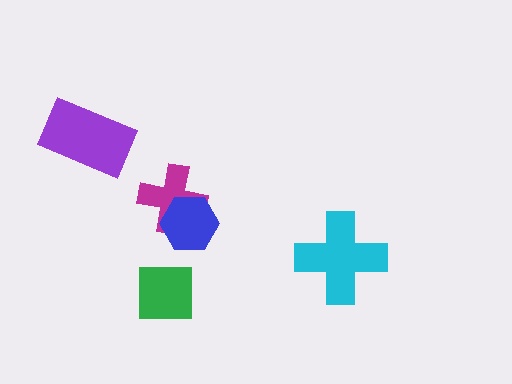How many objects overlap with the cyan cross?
0 objects overlap with the cyan cross.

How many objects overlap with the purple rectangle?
0 objects overlap with the purple rectangle.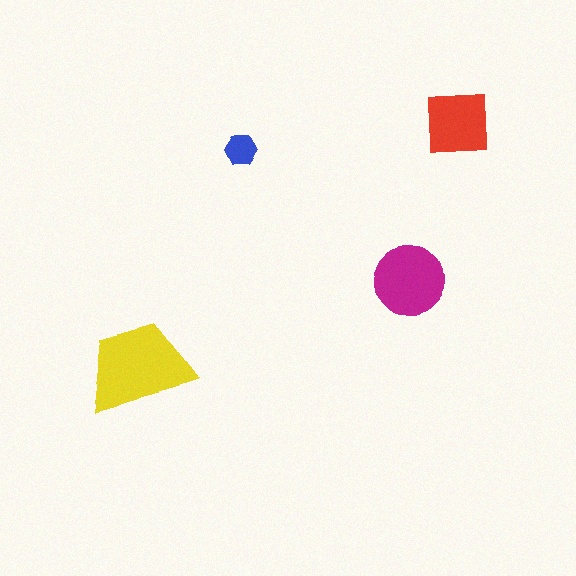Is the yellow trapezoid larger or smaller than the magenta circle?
Larger.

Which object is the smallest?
The blue hexagon.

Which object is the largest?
The yellow trapezoid.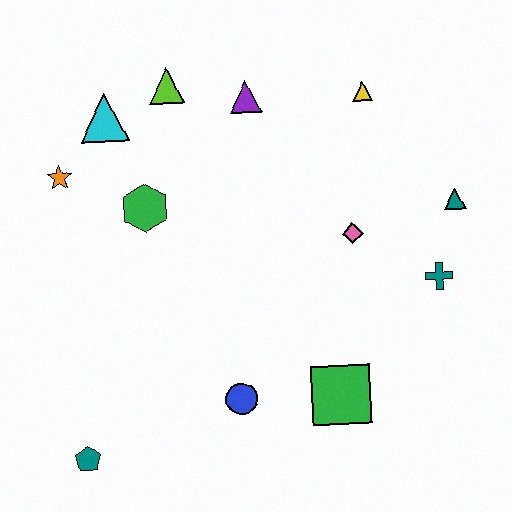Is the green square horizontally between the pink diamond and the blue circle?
Yes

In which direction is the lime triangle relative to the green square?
The lime triangle is above the green square.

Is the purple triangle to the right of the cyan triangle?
Yes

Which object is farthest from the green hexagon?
The teal triangle is farthest from the green hexagon.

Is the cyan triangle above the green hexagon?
Yes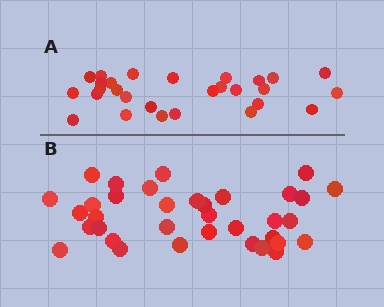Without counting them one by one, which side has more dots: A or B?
Region B (the bottom region) has more dots.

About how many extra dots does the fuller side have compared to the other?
Region B has roughly 8 or so more dots than region A.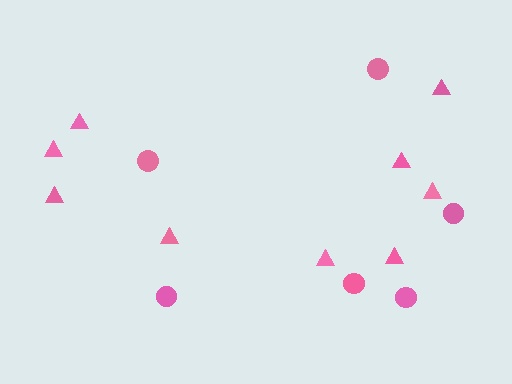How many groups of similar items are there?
There are 2 groups: one group of circles (6) and one group of triangles (9).